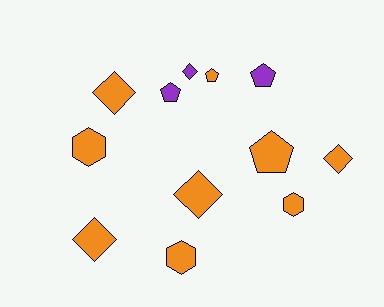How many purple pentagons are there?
There are 2 purple pentagons.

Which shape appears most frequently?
Diamond, with 5 objects.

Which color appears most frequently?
Orange, with 9 objects.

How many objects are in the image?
There are 12 objects.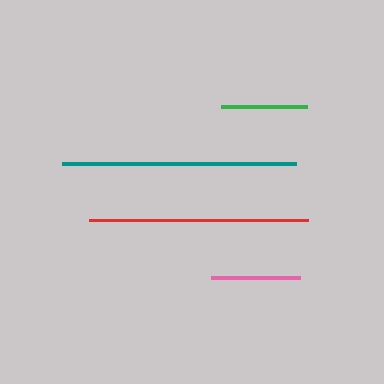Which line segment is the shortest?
The green line is the shortest at approximately 86 pixels.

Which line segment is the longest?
The teal line is the longest at approximately 234 pixels.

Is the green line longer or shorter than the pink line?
The pink line is longer than the green line.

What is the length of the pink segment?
The pink segment is approximately 90 pixels long.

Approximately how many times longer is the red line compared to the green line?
The red line is approximately 2.5 times the length of the green line.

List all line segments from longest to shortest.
From longest to shortest: teal, red, pink, green.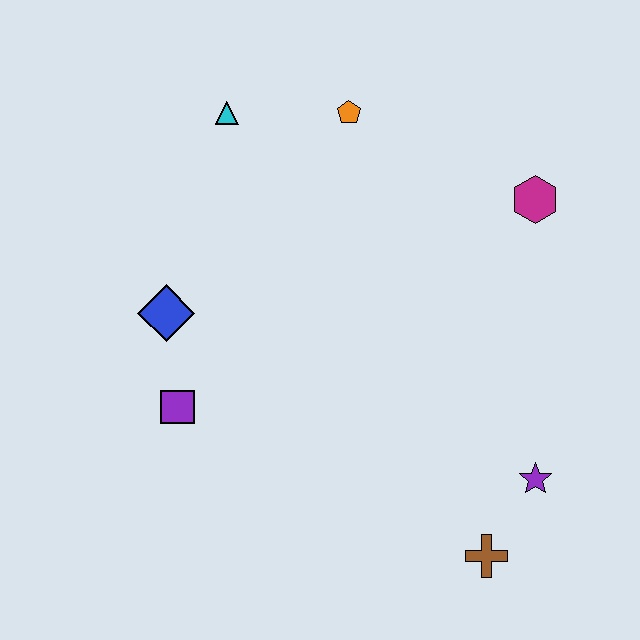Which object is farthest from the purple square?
The magenta hexagon is farthest from the purple square.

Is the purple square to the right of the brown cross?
No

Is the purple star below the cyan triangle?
Yes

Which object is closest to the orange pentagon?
The cyan triangle is closest to the orange pentagon.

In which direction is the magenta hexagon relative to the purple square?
The magenta hexagon is to the right of the purple square.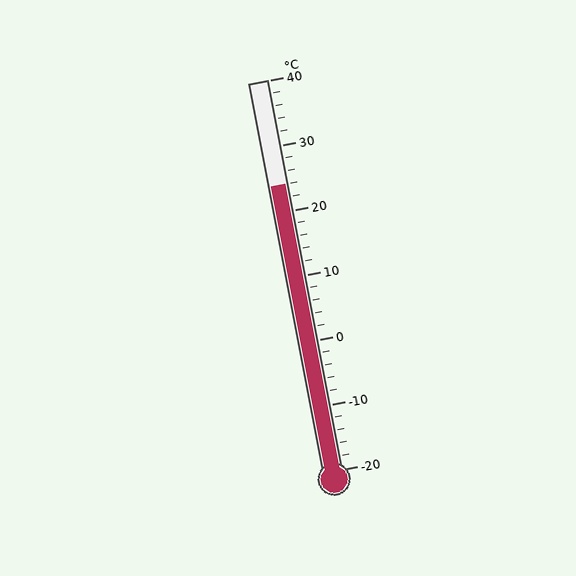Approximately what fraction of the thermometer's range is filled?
The thermometer is filled to approximately 75% of its range.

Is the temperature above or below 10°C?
The temperature is above 10°C.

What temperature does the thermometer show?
The thermometer shows approximately 24°C.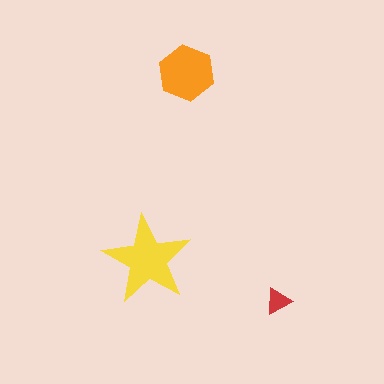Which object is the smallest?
The red triangle.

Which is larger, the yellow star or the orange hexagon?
The yellow star.